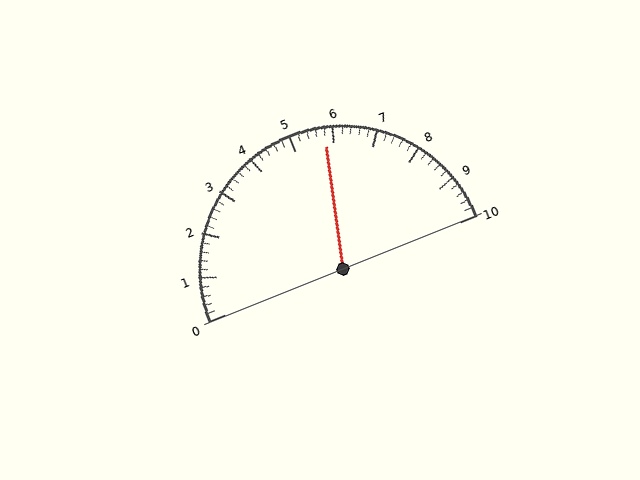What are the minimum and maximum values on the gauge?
The gauge ranges from 0 to 10.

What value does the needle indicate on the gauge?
The needle indicates approximately 5.8.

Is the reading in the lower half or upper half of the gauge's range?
The reading is in the upper half of the range (0 to 10).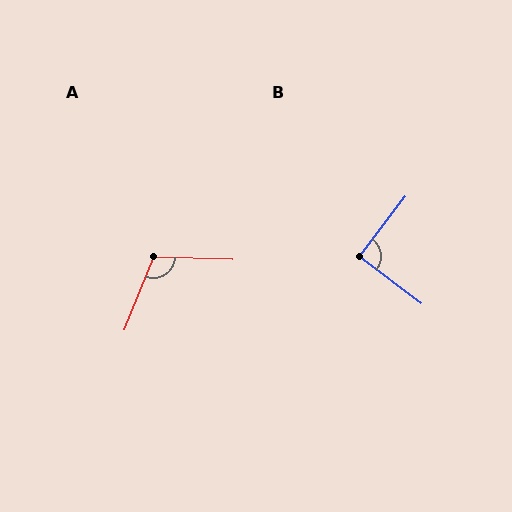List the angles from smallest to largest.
B (89°), A (110°).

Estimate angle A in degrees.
Approximately 110 degrees.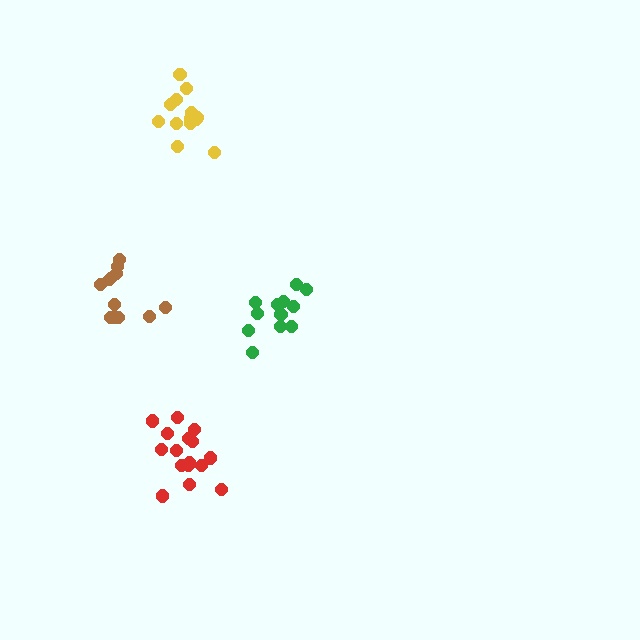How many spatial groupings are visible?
There are 4 spatial groupings.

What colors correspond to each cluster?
The clusters are colored: red, brown, yellow, green.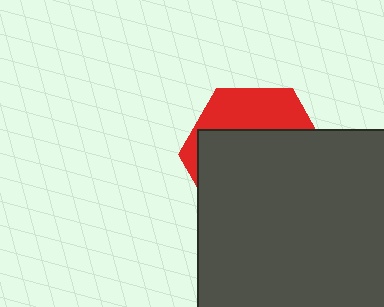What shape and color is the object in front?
The object in front is a dark gray rectangle.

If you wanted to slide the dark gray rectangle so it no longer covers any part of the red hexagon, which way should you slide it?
Slide it down — that is the most direct way to separate the two shapes.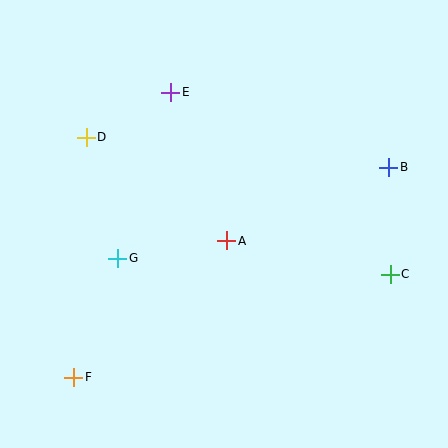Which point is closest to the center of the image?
Point A at (227, 241) is closest to the center.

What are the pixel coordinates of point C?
Point C is at (390, 274).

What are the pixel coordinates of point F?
Point F is at (74, 377).